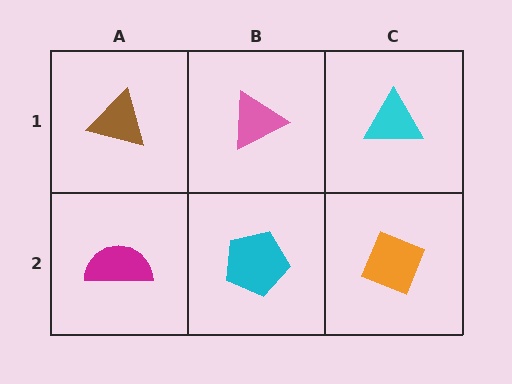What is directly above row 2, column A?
A brown triangle.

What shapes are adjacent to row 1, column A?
A magenta semicircle (row 2, column A), a pink triangle (row 1, column B).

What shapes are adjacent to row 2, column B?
A pink triangle (row 1, column B), a magenta semicircle (row 2, column A), an orange diamond (row 2, column C).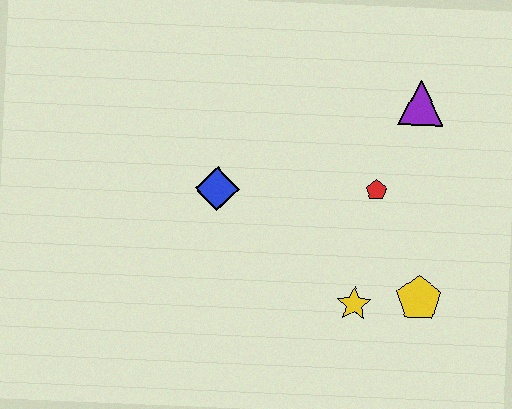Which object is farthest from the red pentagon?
The blue diamond is farthest from the red pentagon.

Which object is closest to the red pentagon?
The purple triangle is closest to the red pentagon.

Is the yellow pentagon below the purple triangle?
Yes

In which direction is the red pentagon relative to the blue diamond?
The red pentagon is to the right of the blue diamond.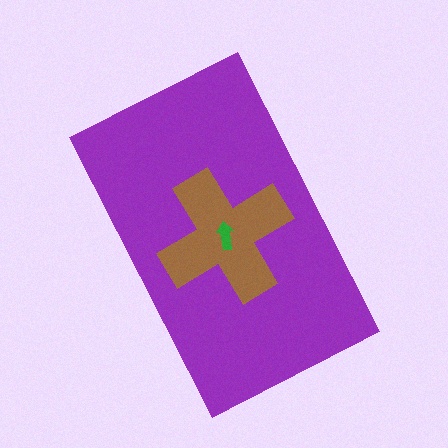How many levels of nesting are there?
3.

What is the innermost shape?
The green arrow.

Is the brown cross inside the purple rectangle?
Yes.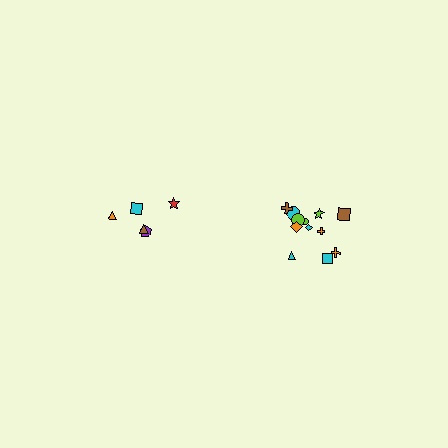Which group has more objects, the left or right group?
The right group.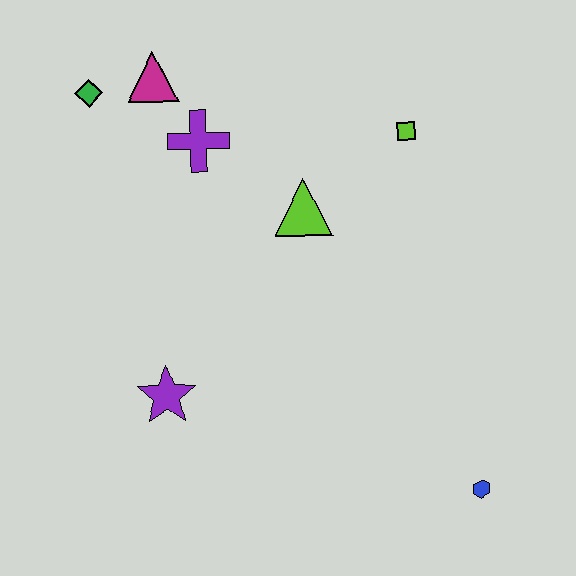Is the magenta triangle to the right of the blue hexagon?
No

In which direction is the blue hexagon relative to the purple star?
The blue hexagon is to the right of the purple star.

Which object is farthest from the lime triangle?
The blue hexagon is farthest from the lime triangle.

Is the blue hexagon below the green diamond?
Yes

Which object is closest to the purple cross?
The magenta triangle is closest to the purple cross.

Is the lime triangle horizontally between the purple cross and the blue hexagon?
Yes